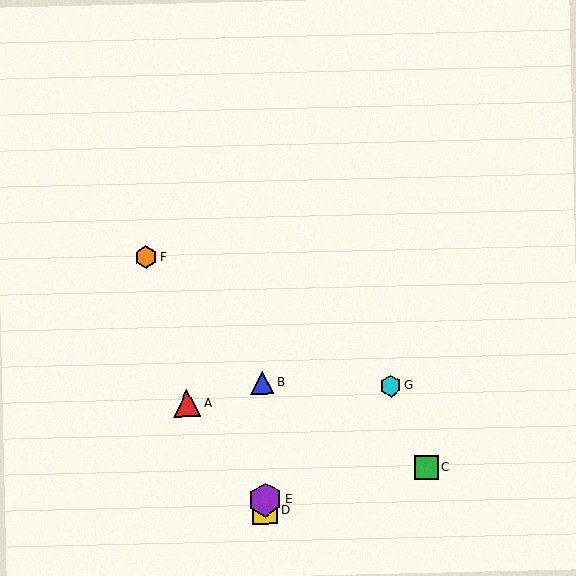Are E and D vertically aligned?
Yes, both are at x≈265.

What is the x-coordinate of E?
Object E is at x≈265.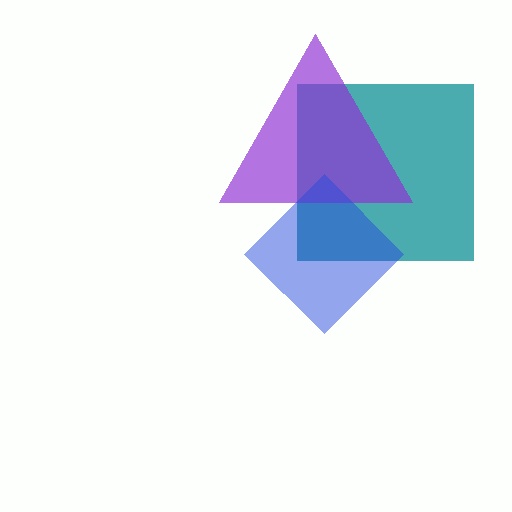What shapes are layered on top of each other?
The layered shapes are: a teal square, a purple triangle, a blue diamond.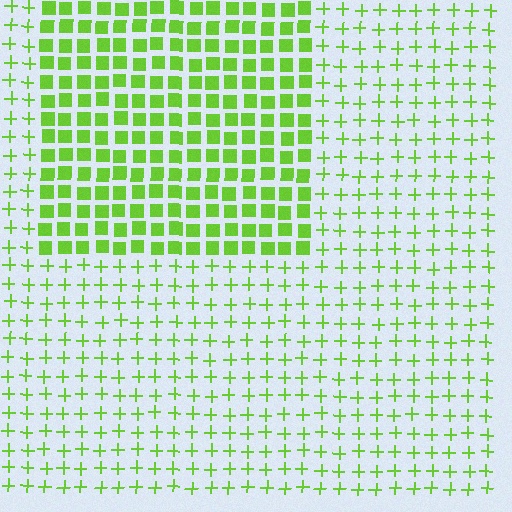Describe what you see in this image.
The image is filled with small lime elements arranged in a uniform grid. A rectangle-shaped region contains squares, while the surrounding area contains plus signs. The boundary is defined purely by the change in element shape.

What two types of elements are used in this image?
The image uses squares inside the rectangle region and plus signs outside it.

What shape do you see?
I see a rectangle.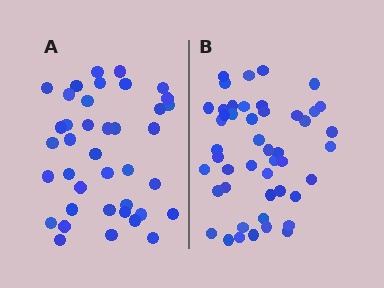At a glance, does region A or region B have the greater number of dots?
Region B (the right region) has more dots.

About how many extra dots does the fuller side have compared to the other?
Region B has roughly 8 or so more dots than region A.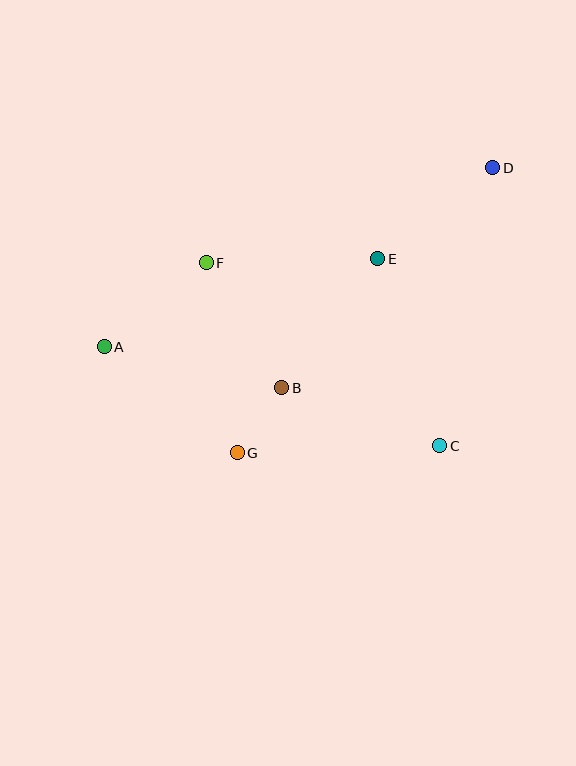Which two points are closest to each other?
Points B and G are closest to each other.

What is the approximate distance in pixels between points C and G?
The distance between C and G is approximately 202 pixels.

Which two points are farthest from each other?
Points A and D are farthest from each other.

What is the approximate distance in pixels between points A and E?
The distance between A and E is approximately 287 pixels.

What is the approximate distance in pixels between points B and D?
The distance between B and D is approximately 305 pixels.